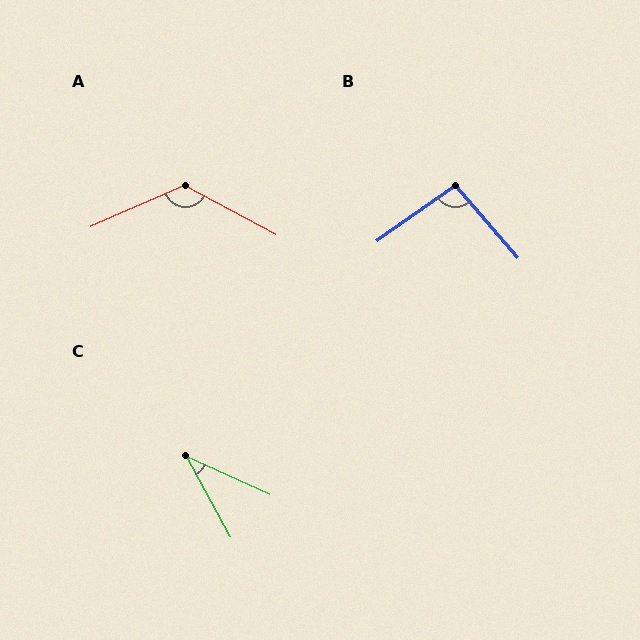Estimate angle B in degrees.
Approximately 95 degrees.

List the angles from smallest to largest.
C (37°), B (95°), A (128°).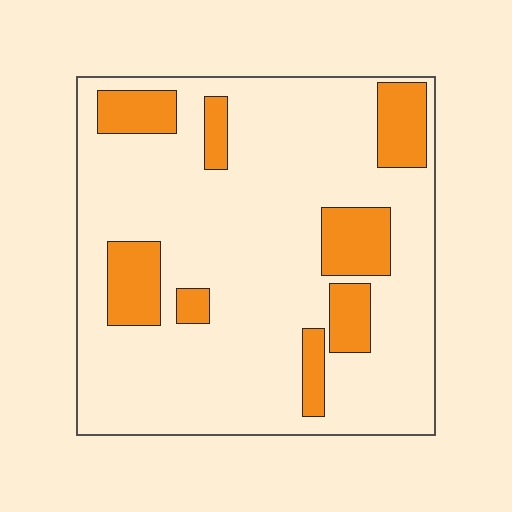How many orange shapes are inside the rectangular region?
8.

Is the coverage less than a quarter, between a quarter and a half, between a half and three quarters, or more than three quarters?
Less than a quarter.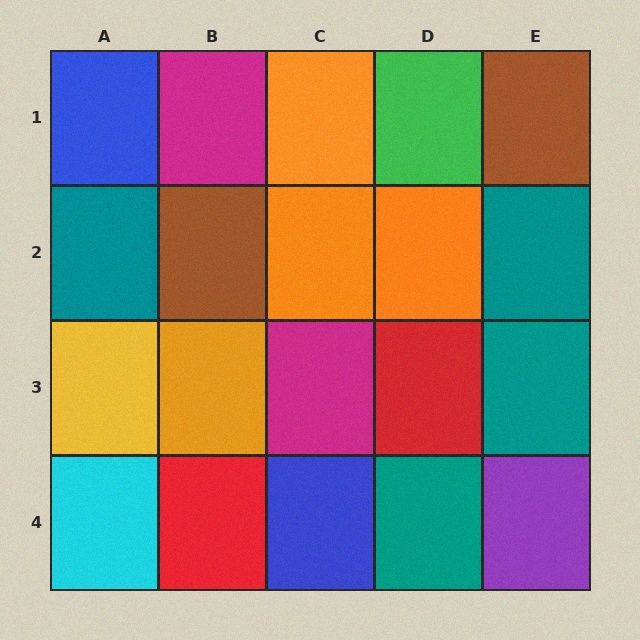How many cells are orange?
4 cells are orange.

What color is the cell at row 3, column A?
Yellow.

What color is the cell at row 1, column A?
Blue.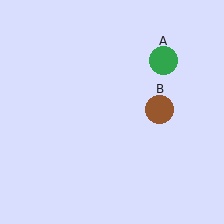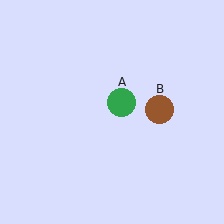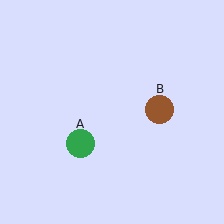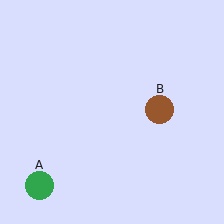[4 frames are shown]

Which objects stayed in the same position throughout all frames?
Brown circle (object B) remained stationary.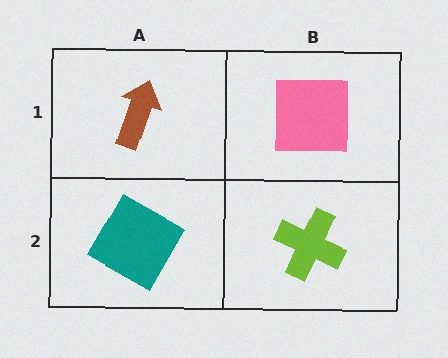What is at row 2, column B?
A lime cross.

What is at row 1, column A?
A brown arrow.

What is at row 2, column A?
A teal square.